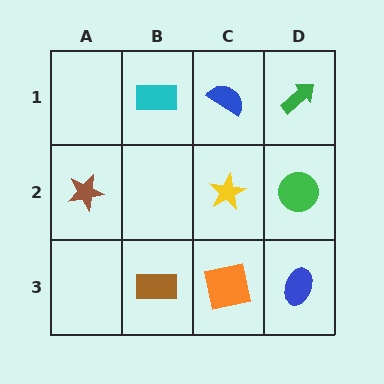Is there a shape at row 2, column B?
No, that cell is empty.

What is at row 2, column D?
A green circle.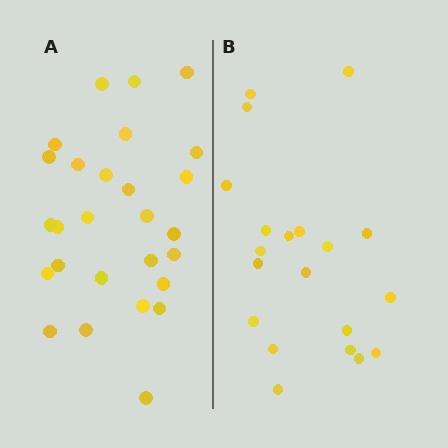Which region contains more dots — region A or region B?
Region A (the left region) has more dots.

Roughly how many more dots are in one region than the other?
Region A has roughly 8 or so more dots than region B.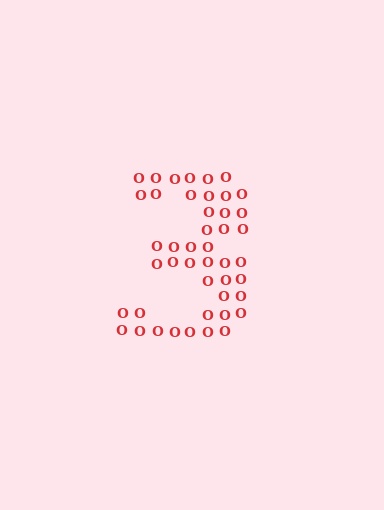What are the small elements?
The small elements are letter O's.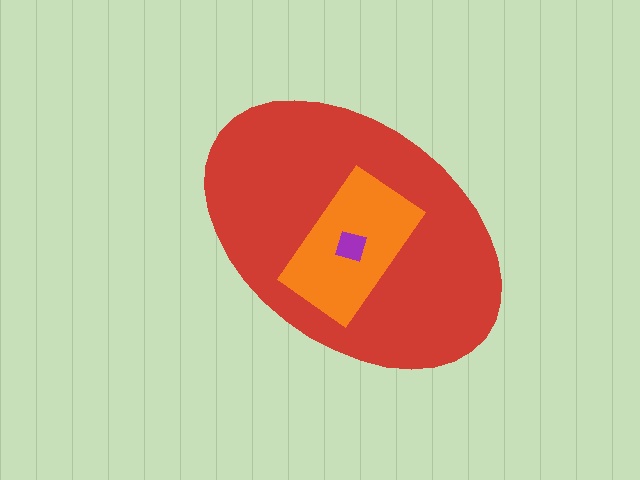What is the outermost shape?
The red ellipse.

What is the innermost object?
The purple diamond.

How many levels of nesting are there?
3.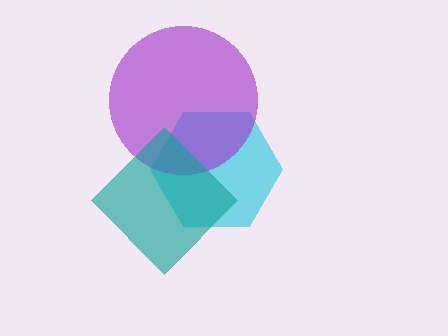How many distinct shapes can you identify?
There are 3 distinct shapes: a cyan hexagon, a purple circle, a teal diamond.